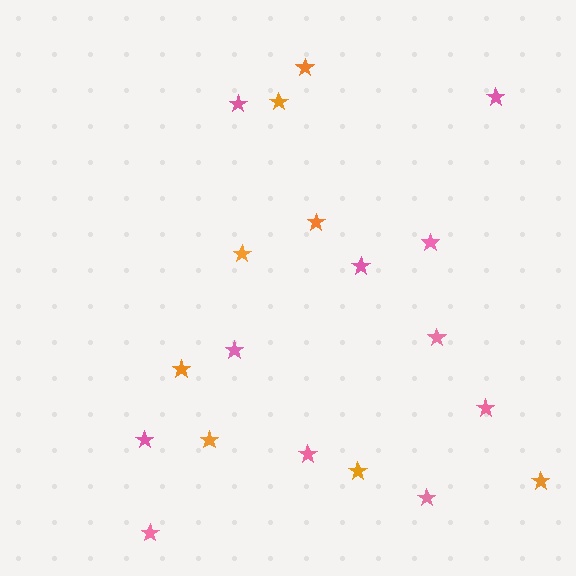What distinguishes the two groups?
There are 2 groups: one group of orange stars (8) and one group of pink stars (11).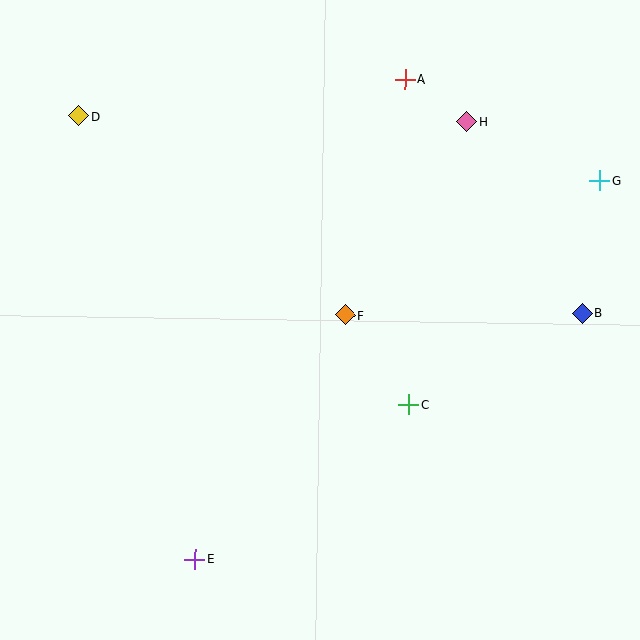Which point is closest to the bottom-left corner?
Point E is closest to the bottom-left corner.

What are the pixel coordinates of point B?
Point B is at (582, 313).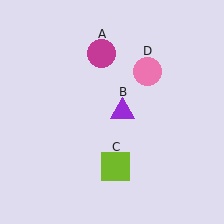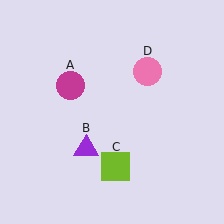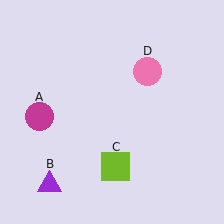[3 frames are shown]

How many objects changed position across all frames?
2 objects changed position: magenta circle (object A), purple triangle (object B).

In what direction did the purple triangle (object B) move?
The purple triangle (object B) moved down and to the left.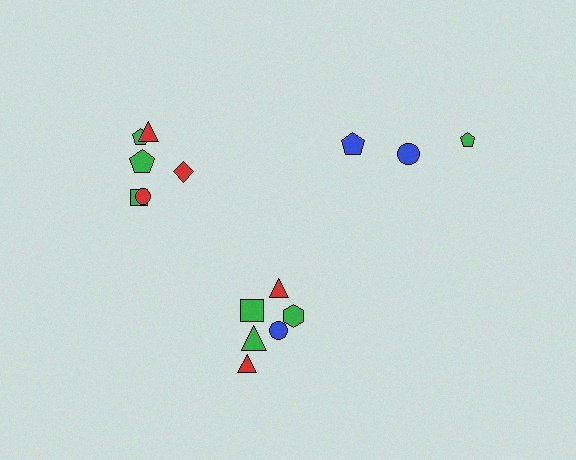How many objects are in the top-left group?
There are 6 objects.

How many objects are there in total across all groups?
There are 15 objects.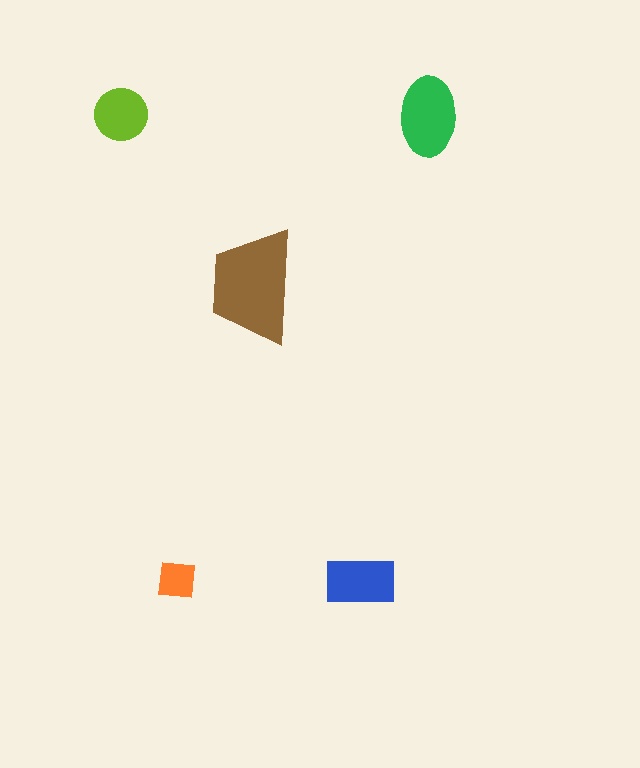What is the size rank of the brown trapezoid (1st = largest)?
1st.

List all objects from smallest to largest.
The orange square, the lime circle, the blue rectangle, the green ellipse, the brown trapezoid.